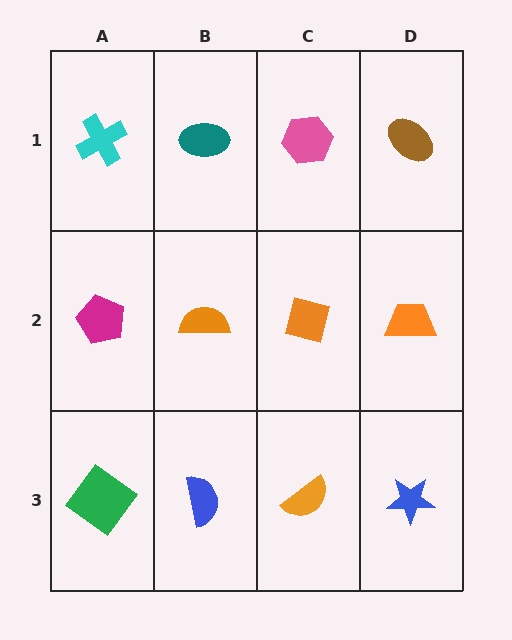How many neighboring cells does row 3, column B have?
3.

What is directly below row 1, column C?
An orange square.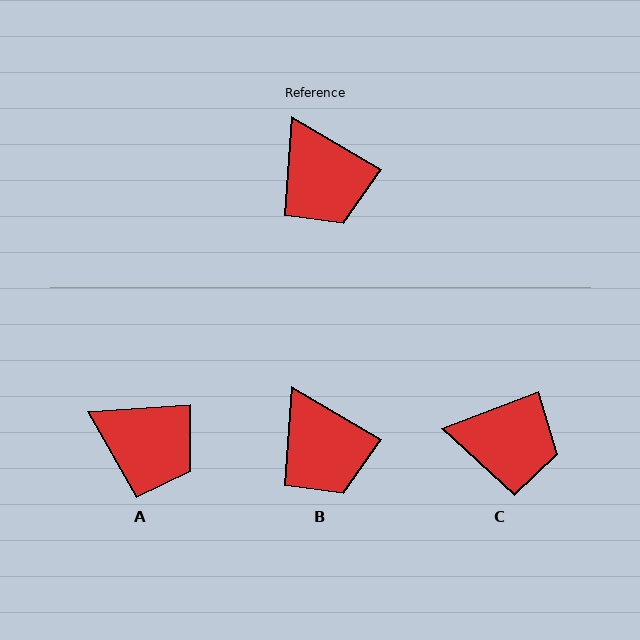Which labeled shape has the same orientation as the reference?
B.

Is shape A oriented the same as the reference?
No, it is off by about 34 degrees.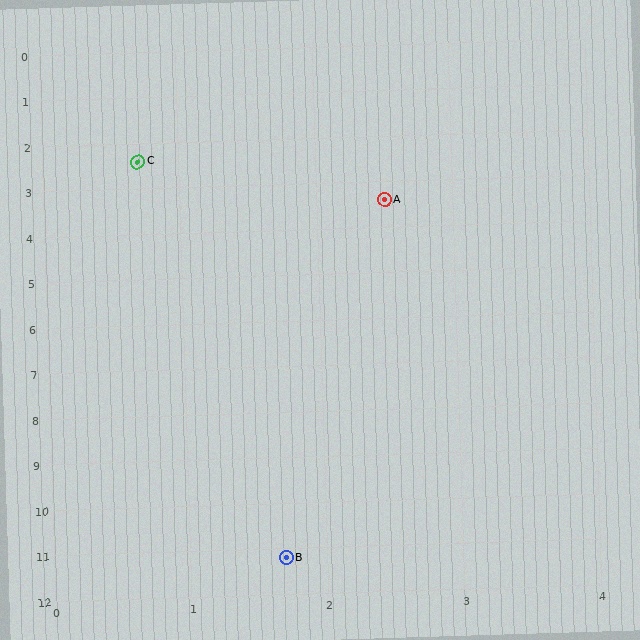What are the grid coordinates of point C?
Point C is at approximately (0.7, 2.4).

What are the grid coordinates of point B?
Point B is at approximately (1.7, 11.2).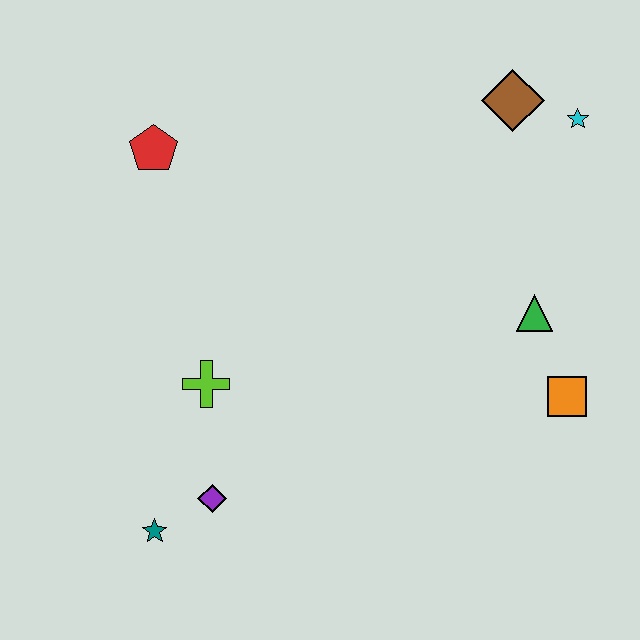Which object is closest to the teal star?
The purple diamond is closest to the teal star.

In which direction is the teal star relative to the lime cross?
The teal star is below the lime cross.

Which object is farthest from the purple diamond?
The cyan star is farthest from the purple diamond.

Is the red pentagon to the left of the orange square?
Yes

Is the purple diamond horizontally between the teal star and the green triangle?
Yes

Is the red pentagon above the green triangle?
Yes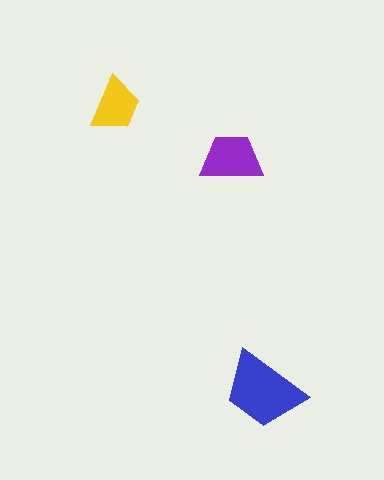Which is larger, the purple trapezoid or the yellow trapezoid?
The purple one.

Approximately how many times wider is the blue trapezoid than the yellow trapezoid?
About 1.5 times wider.